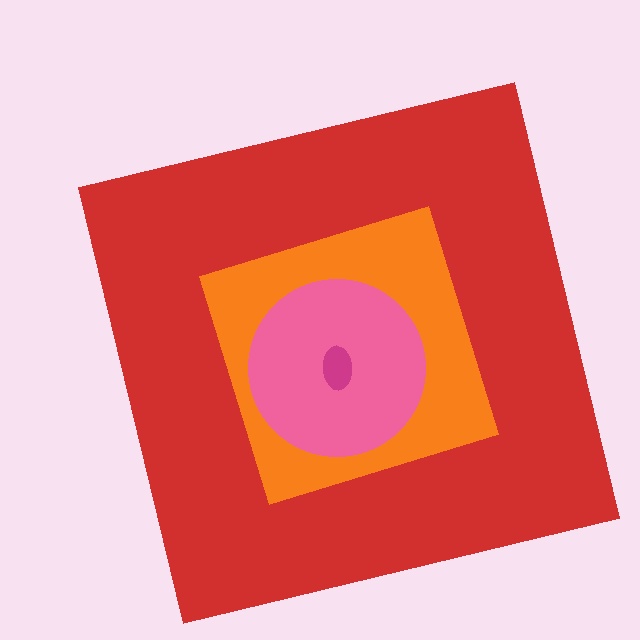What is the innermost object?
The magenta ellipse.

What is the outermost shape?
The red square.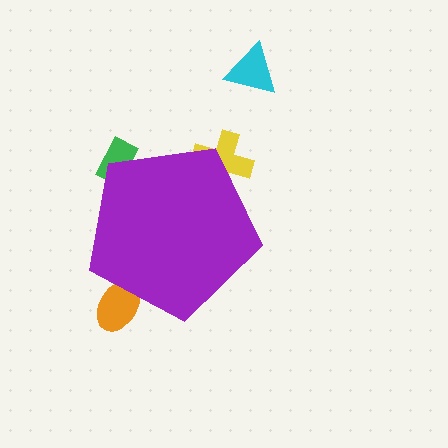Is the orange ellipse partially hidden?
Yes, the orange ellipse is partially hidden behind the purple pentagon.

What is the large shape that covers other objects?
A purple pentagon.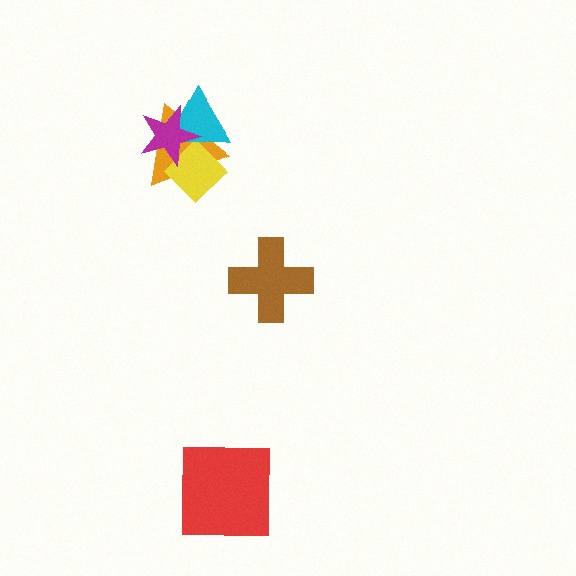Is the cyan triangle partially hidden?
Yes, it is partially covered by another shape.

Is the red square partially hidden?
No, no other shape covers it.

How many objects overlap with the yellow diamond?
3 objects overlap with the yellow diamond.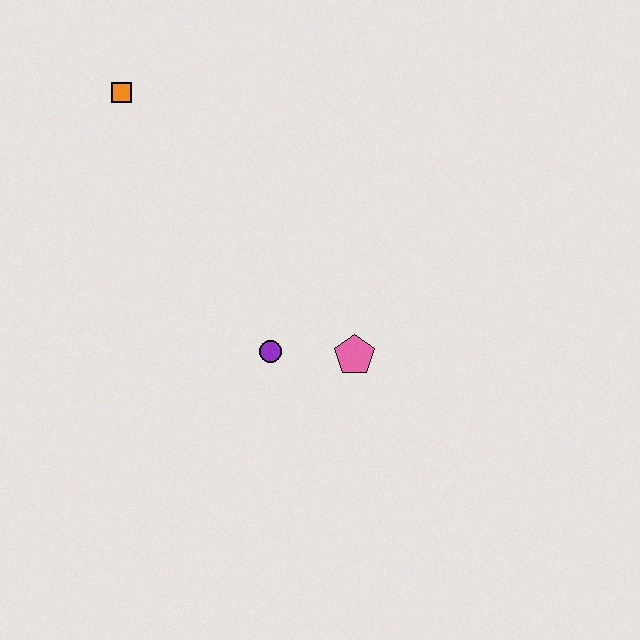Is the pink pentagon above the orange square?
No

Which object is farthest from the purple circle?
The orange square is farthest from the purple circle.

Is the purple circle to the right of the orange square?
Yes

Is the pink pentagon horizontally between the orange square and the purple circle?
No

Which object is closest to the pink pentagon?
The purple circle is closest to the pink pentagon.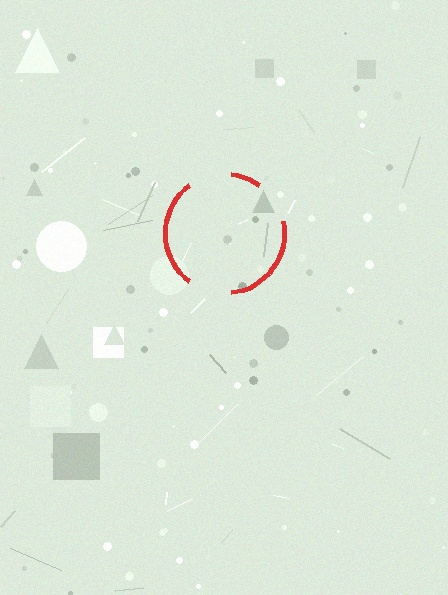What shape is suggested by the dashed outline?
The dashed outline suggests a circle.